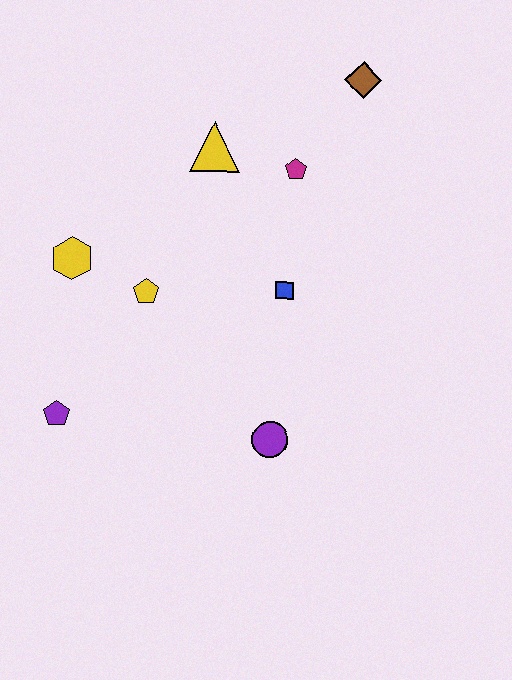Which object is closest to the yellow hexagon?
The yellow pentagon is closest to the yellow hexagon.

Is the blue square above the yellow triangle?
No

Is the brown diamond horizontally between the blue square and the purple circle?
No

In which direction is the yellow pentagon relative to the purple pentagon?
The yellow pentagon is above the purple pentagon.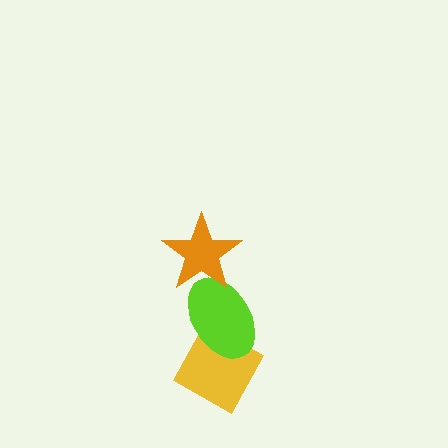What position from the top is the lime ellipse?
The lime ellipse is 2nd from the top.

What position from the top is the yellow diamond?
The yellow diamond is 3rd from the top.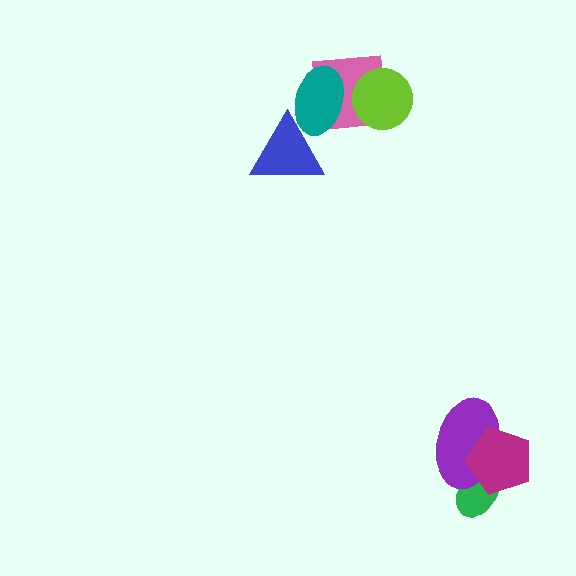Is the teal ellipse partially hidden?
Yes, it is partially covered by another shape.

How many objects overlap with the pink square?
2 objects overlap with the pink square.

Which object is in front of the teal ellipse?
The blue triangle is in front of the teal ellipse.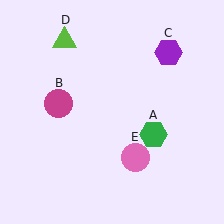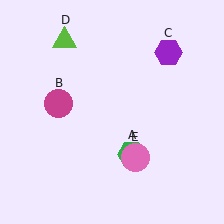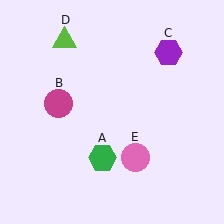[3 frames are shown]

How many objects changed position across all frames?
1 object changed position: green hexagon (object A).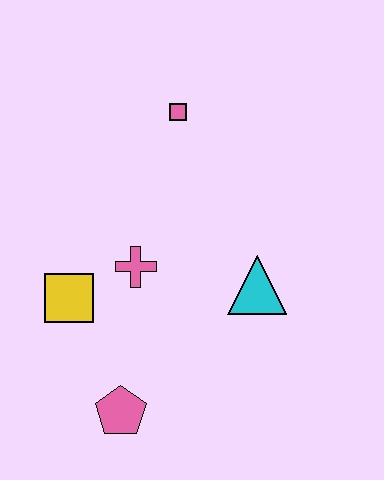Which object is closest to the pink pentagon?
The yellow square is closest to the pink pentagon.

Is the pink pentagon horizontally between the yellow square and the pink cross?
Yes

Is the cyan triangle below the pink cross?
Yes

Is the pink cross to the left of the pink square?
Yes